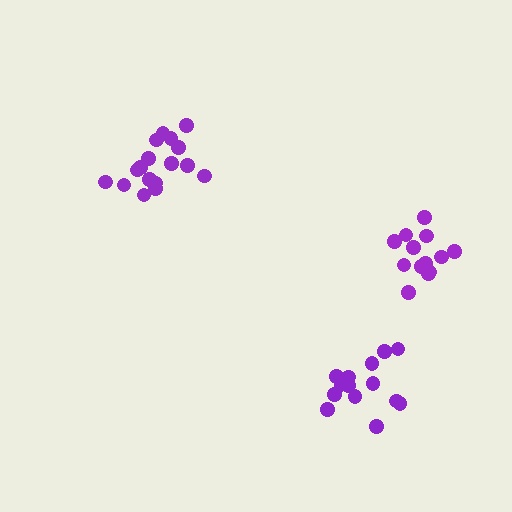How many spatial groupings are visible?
There are 3 spatial groupings.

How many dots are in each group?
Group 1: 17 dots, Group 2: 14 dots, Group 3: 13 dots (44 total).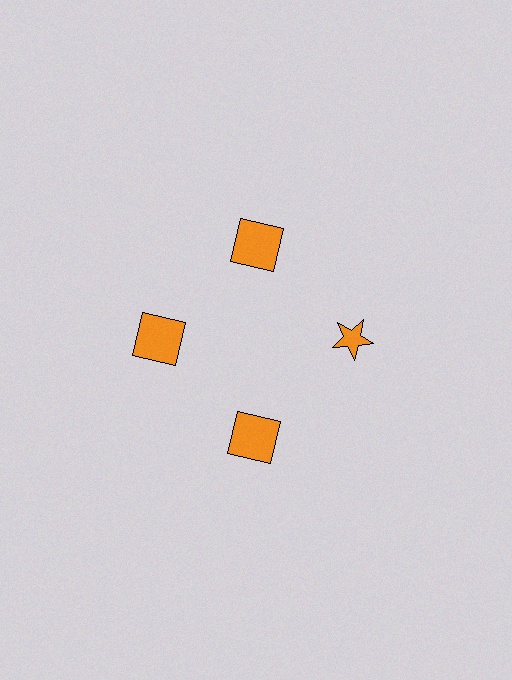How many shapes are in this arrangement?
There are 4 shapes arranged in a ring pattern.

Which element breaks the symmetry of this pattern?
The orange star at roughly the 3 o'clock position breaks the symmetry. All other shapes are orange squares.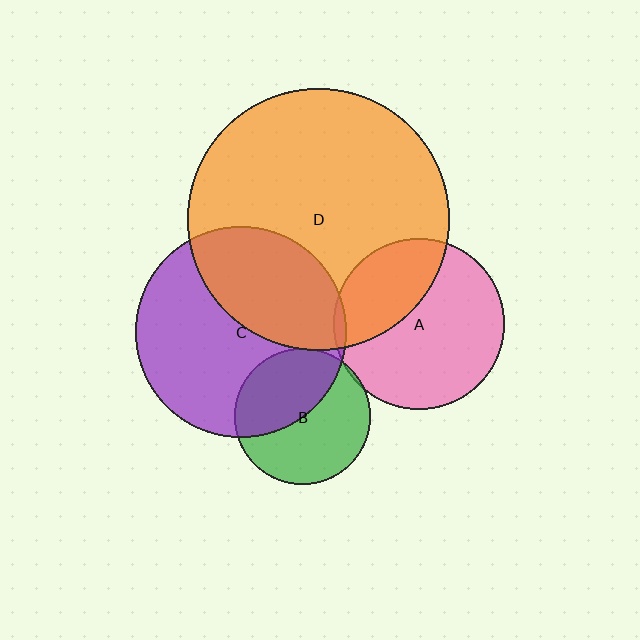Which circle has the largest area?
Circle D (orange).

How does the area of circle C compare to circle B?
Approximately 2.4 times.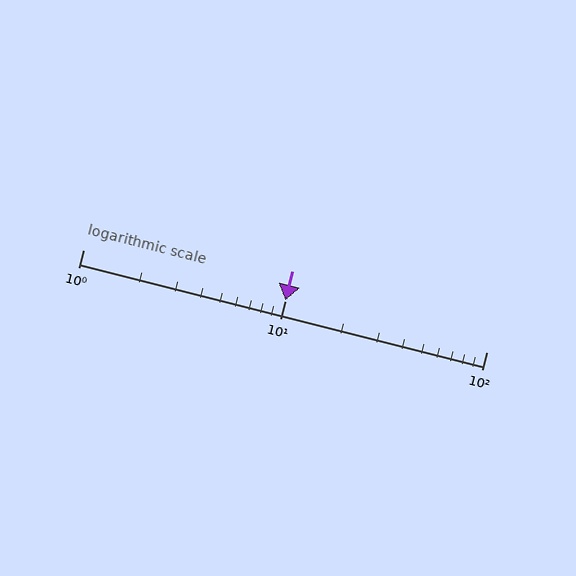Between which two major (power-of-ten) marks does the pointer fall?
The pointer is between 10 and 100.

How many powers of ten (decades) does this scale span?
The scale spans 2 decades, from 1 to 100.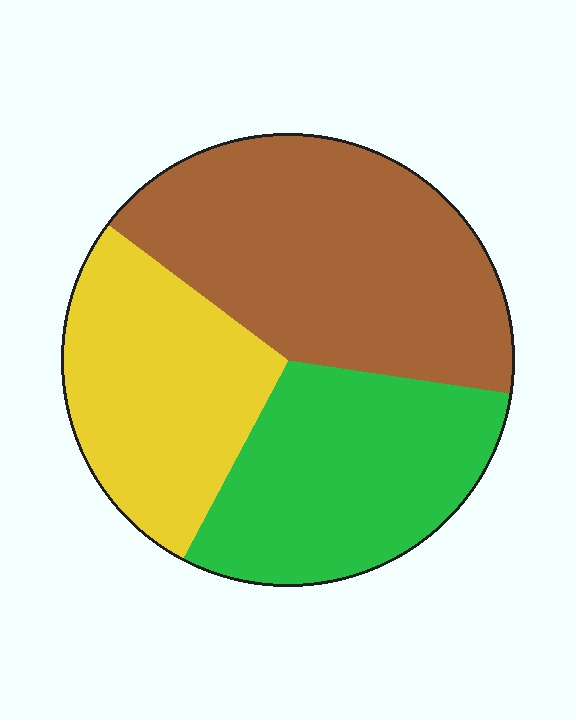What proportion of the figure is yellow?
Yellow takes up between a sixth and a third of the figure.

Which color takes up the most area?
Brown, at roughly 40%.